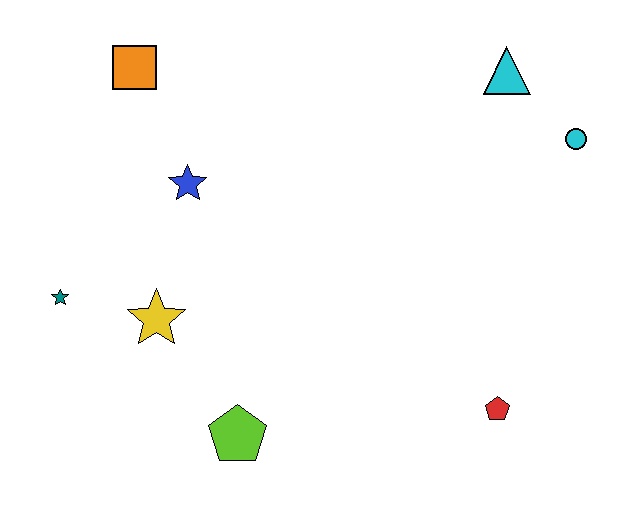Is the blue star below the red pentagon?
No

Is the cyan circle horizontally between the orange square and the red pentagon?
No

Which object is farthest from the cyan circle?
The teal star is farthest from the cyan circle.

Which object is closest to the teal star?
The yellow star is closest to the teal star.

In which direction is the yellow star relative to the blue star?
The yellow star is below the blue star.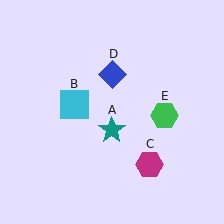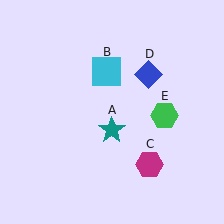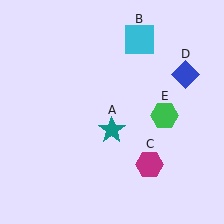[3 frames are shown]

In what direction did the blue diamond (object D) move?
The blue diamond (object D) moved right.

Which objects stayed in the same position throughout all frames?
Teal star (object A) and magenta hexagon (object C) and green hexagon (object E) remained stationary.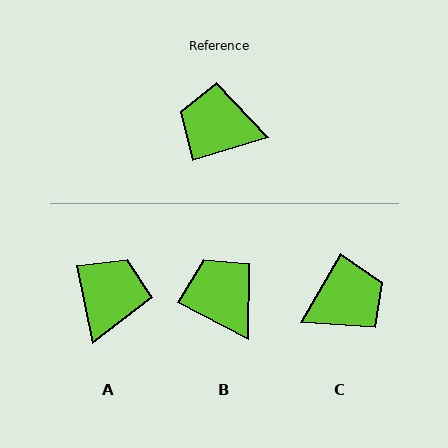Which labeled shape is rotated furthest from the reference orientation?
C, about 138 degrees away.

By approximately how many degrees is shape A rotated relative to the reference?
Approximately 96 degrees clockwise.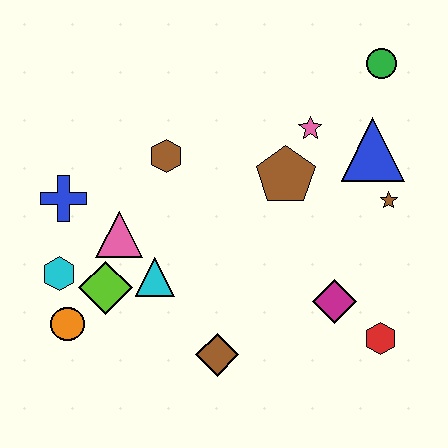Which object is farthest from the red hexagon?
The blue cross is farthest from the red hexagon.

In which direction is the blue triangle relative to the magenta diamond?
The blue triangle is above the magenta diamond.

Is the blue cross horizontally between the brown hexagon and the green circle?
No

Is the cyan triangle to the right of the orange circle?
Yes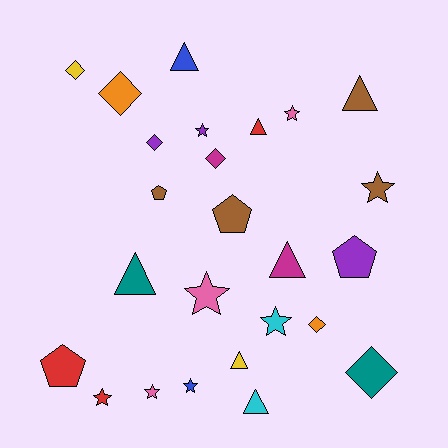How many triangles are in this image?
There are 7 triangles.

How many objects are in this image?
There are 25 objects.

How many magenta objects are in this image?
There are 2 magenta objects.